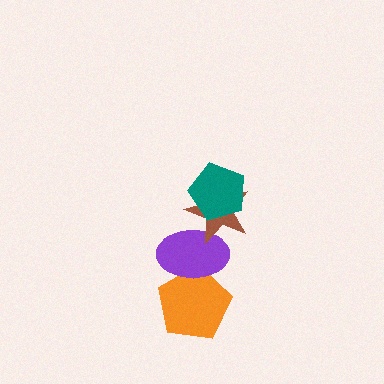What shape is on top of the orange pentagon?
The purple ellipse is on top of the orange pentagon.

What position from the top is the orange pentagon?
The orange pentagon is 4th from the top.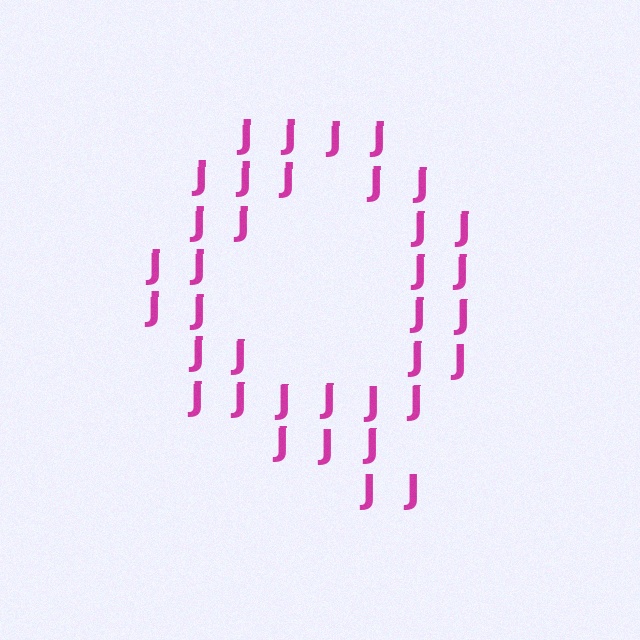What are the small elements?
The small elements are letter J's.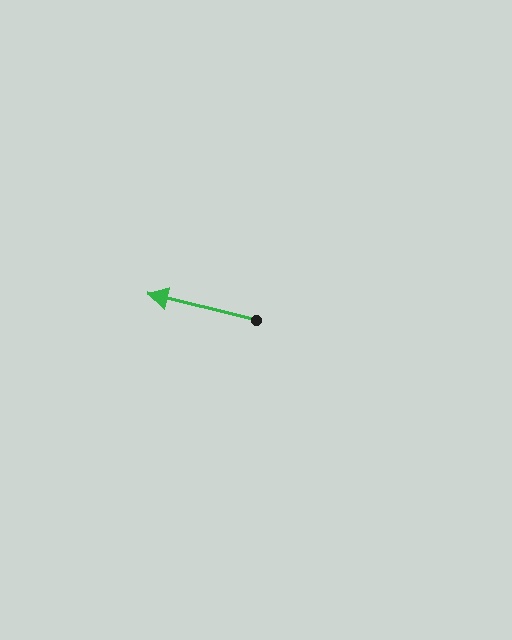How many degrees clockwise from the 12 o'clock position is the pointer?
Approximately 283 degrees.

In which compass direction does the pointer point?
West.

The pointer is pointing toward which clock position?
Roughly 9 o'clock.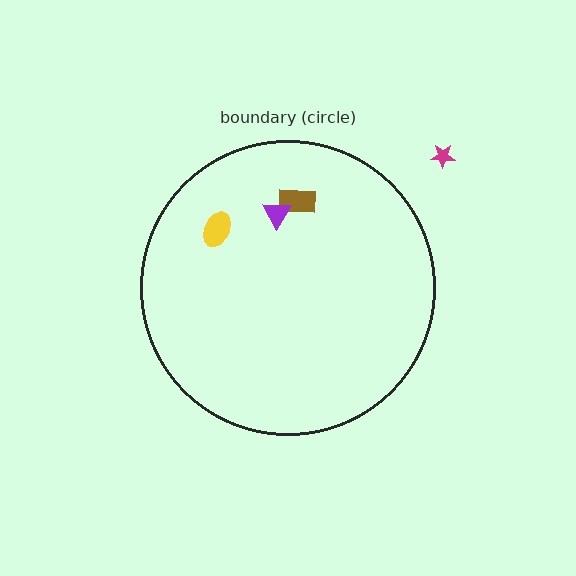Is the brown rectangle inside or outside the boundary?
Inside.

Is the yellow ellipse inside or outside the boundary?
Inside.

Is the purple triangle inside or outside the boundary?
Inside.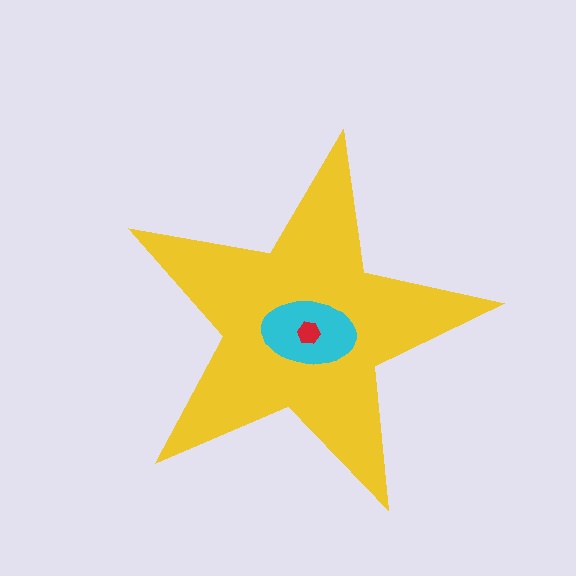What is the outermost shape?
The yellow star.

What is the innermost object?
The red hexagon.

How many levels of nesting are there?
3.